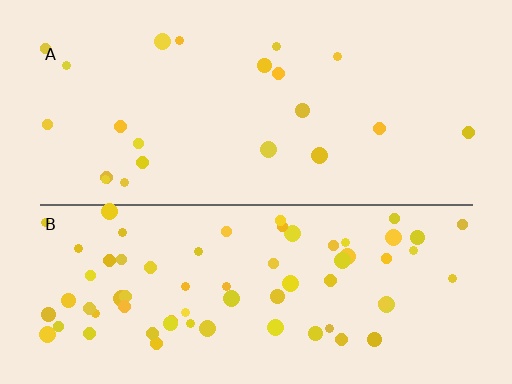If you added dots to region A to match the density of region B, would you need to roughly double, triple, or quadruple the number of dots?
Approximately triple.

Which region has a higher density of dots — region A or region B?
B (the bottom).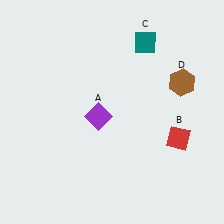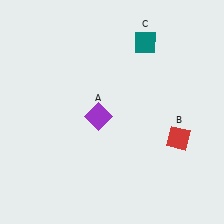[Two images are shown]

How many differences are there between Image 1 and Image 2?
There is 1 difference between the two images.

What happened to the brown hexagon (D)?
The brown hexagon (D) was removed in Image 2. It was in the top-right area of Image 1.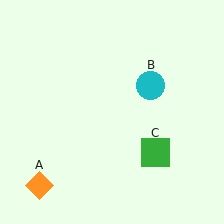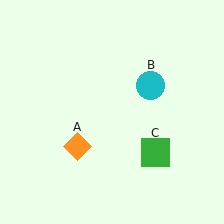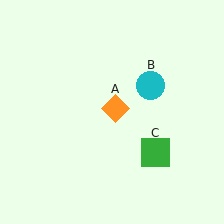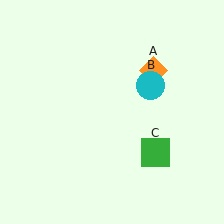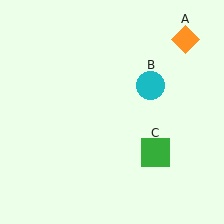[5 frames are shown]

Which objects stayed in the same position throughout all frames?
Cyan circle (object B) and green square (object C) remained stationary.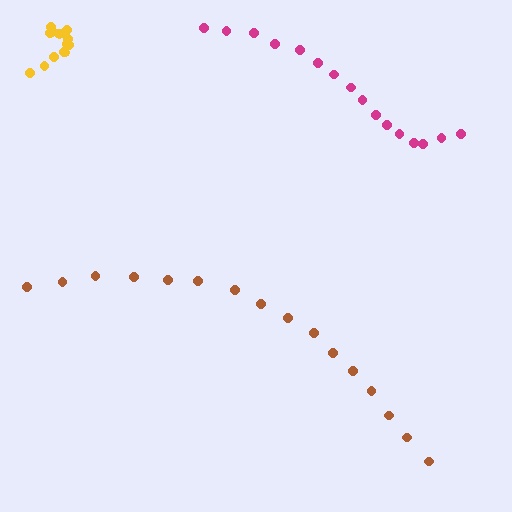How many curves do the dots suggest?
There are 3 distinct paths.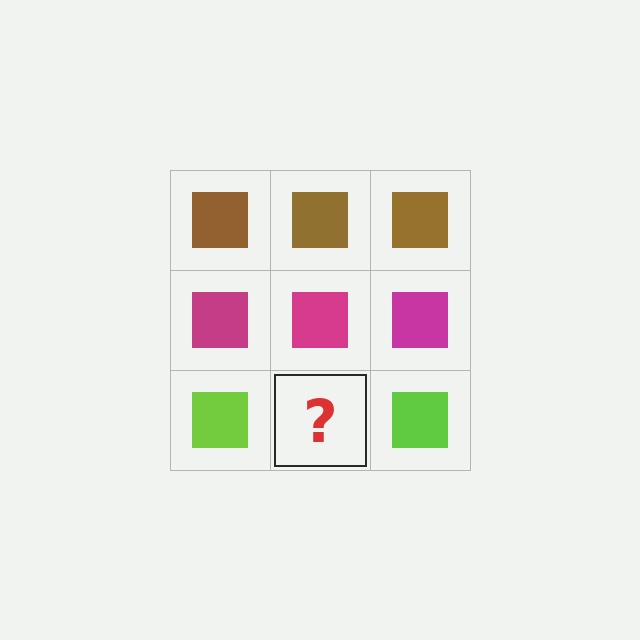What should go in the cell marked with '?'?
The missing cell should contain a lime square.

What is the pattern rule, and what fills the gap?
The rule is that each row has a consistent color. The gap should be filled with a lime square.